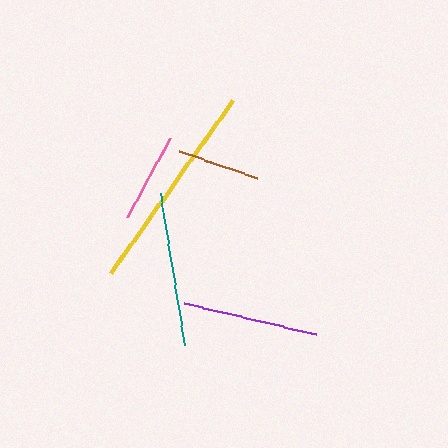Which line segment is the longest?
The yellow line is the longest at approximately 212 pixels.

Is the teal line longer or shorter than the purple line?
The teal line is longer than the purple line.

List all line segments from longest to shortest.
From longest to shortest: yellow, teal, purple, pink, brown.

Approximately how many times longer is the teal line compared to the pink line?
The teal line is approximately 1.7 times the length of the pink line.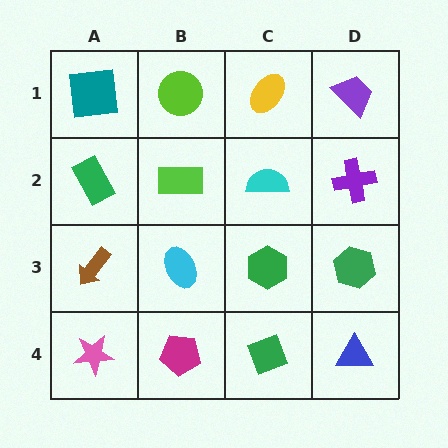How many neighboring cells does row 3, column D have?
3.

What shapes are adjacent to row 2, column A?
A teal square (row 1, column A), a brown arrow (row 3, column A), a lime rectangle (row 2, column B).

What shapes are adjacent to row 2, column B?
A lime circle (row 1, column B), a cyan ellipse (row 3, column B), a green rectangle (row 2, column A), a cyan semicircle (row 2, column C).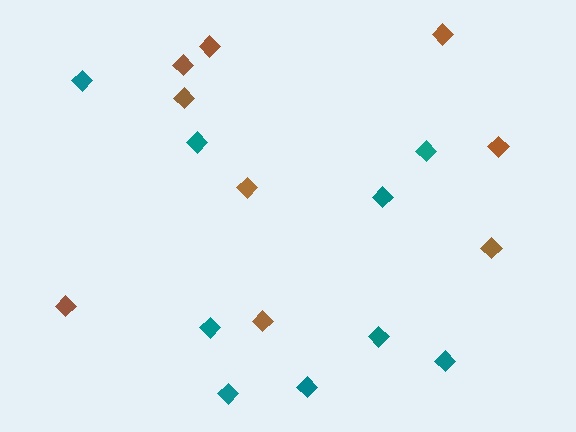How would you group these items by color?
There are 2 groups: one group of teal diamonds (9) and one group of brown diamonds (9).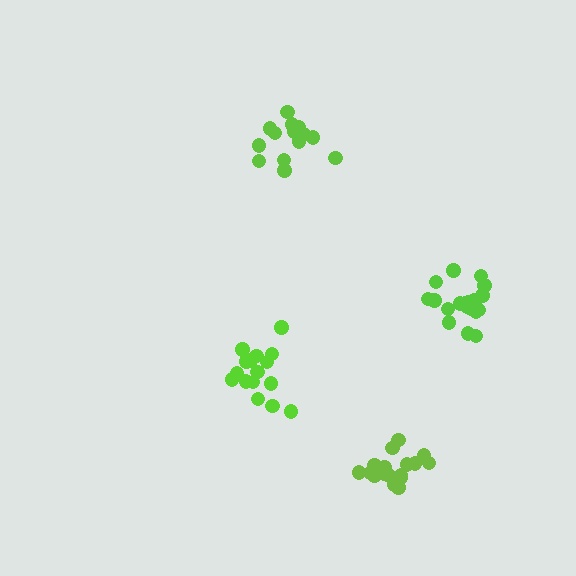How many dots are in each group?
Group 1: 14 dots, Group 2: 18 dots, Group 3: 16 dots, Group 4: 20 dots (68 total).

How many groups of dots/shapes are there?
There are 4 groups.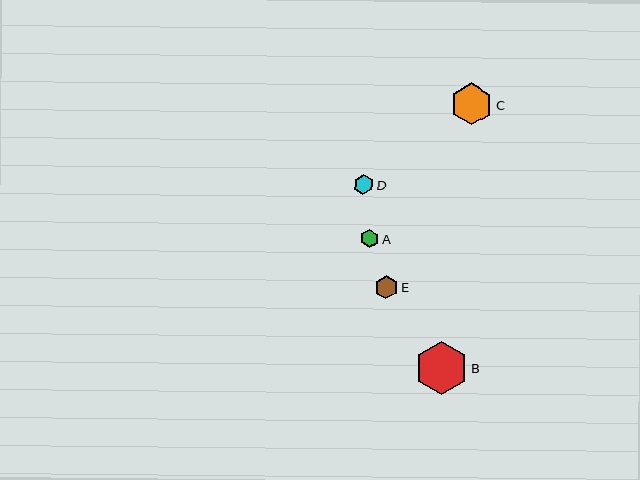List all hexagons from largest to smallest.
From largest to smallest: B, C, E, D, A.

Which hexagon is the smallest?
Hexagon A is the smallest with a size of approximately 18 pixels.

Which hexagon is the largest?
Hexagon B is the largest with a size of approximately 54 pixels.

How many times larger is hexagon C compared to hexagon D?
Hexagon C is approximately 2.1 times the size of hexagon D.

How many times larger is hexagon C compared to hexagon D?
Hexagon C is approximately 2.1 times the size of hexagon D.